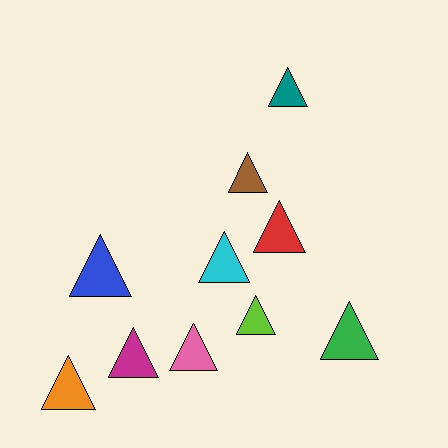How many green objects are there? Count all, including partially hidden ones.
There is 1 green object.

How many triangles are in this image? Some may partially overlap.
There are 10 triangles.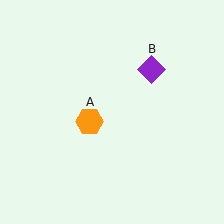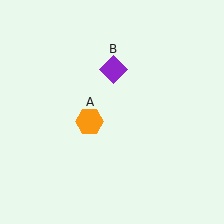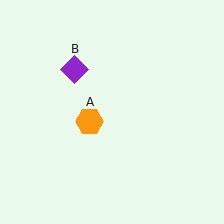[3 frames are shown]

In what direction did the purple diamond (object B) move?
The purple diamond (object B) moved left.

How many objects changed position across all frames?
1 object changed position: purple diamond (object B).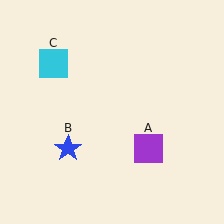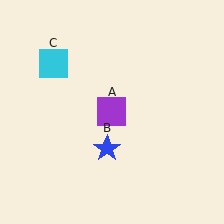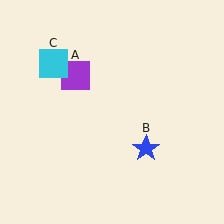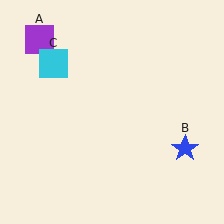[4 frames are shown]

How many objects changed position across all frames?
2 objects changed position: purple square (object A), blue star (object B).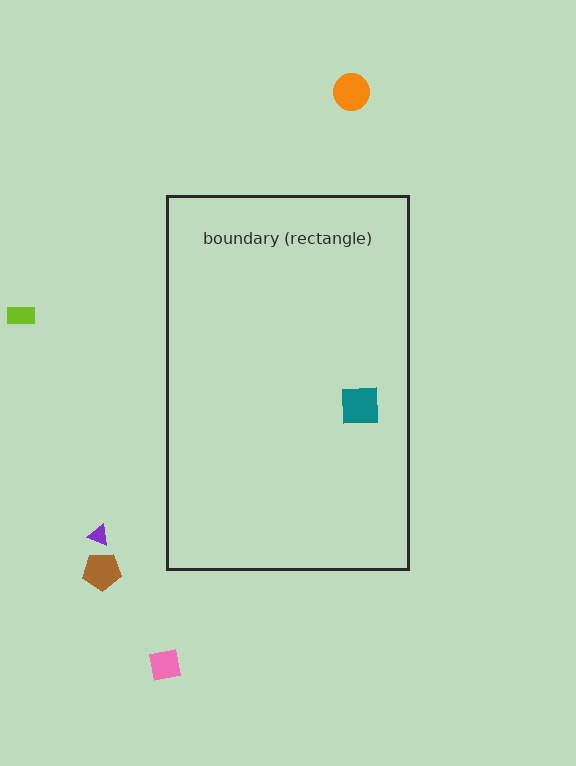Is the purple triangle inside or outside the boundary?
Outside.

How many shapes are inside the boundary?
1 inside, 5 outside.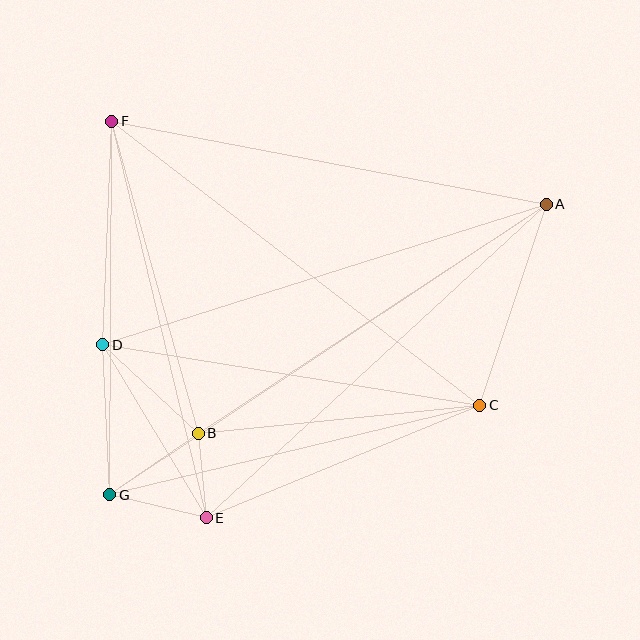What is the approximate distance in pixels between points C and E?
The distance between C and E is approximately 295 pixels.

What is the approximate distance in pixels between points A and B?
The distance between A and B is approximately 417 pixels.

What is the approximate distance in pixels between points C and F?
The distance between C and F is approximately 465 pixels.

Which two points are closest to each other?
Points B and E are closest to each other.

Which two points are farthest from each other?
Points A and G are farthest from each other.